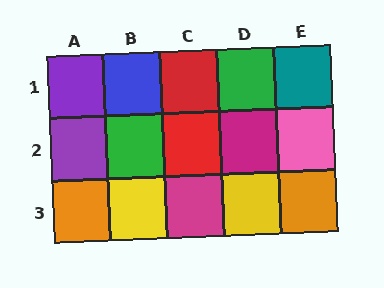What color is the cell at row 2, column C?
Red.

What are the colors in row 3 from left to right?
Orange, yellow, magenta, yellow, orange.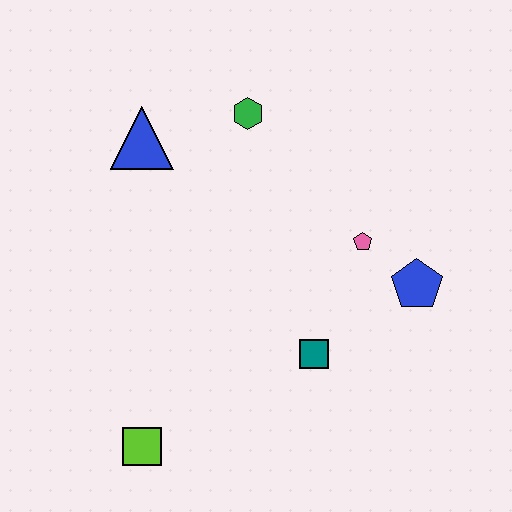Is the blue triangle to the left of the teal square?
Yes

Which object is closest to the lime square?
The teal square is closest to the lime square.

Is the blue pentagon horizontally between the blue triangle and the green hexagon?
No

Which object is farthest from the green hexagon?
The lime square is farthest from the green hexagon.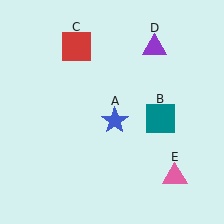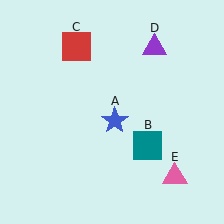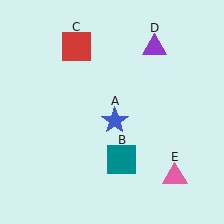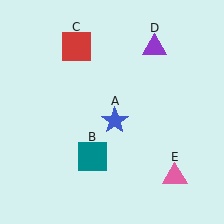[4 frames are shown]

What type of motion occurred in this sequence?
The teal square (object B) rotated clockwise around the center of the scene.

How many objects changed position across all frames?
1 object changed position: teal square (object B).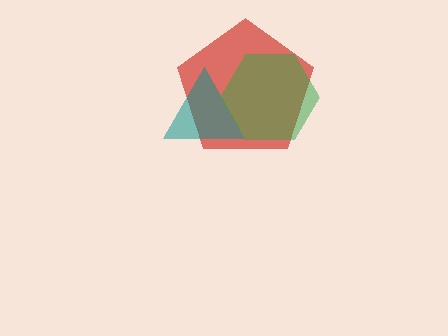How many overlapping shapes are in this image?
There are 3 overlapping shapes in the image.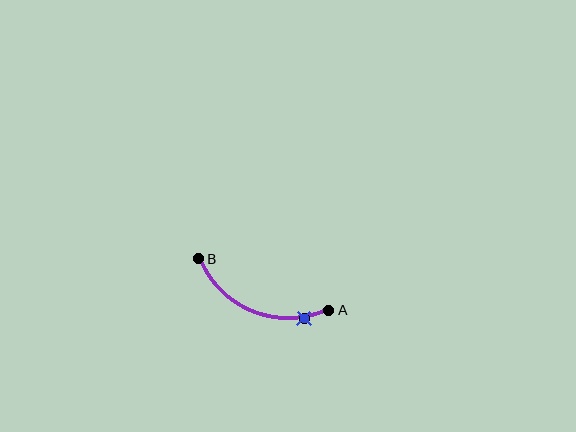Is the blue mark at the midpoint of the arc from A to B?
No. The blue mark lies on the arc but is closer to endpoint A. The arc midpoint would be at the point on the curve equidistant along the arc from both A and B.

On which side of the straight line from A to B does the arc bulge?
The arc bulges below the straight line connecting A and B.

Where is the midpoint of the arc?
The arc midpoint is the point on the curve farthest from the straight line joining A and B. It sits below that line.